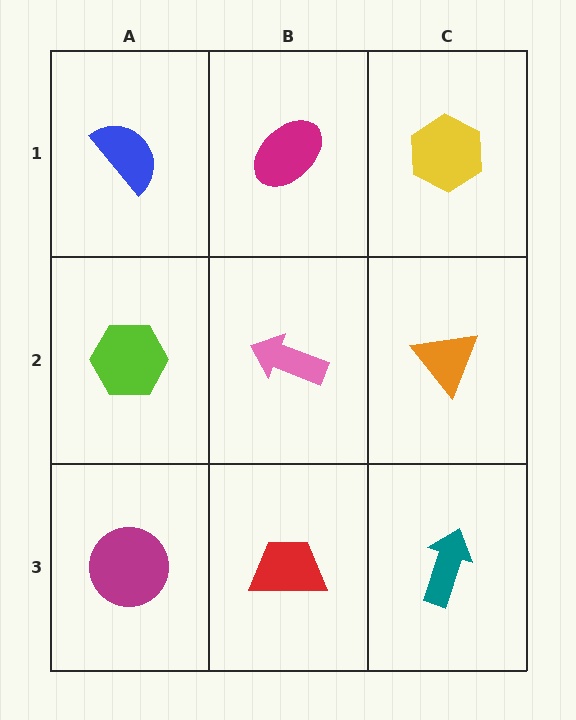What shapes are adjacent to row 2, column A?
A blue semicircle (row 1, column A), a magenta circle (row 3, column A), a pink arrow (row 2, column B).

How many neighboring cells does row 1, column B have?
3.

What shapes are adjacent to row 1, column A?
A lime hexagon (row 2, column A), a magenta ellipse (row 1, column B).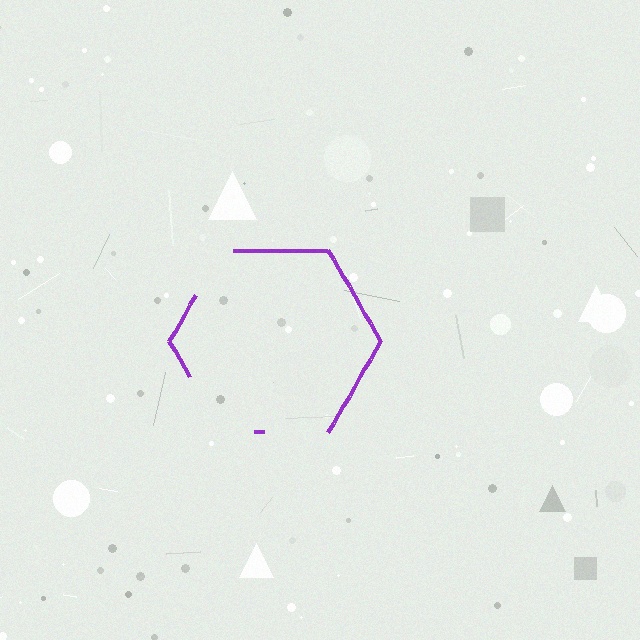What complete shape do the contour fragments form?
The contour fragments form a hexagon.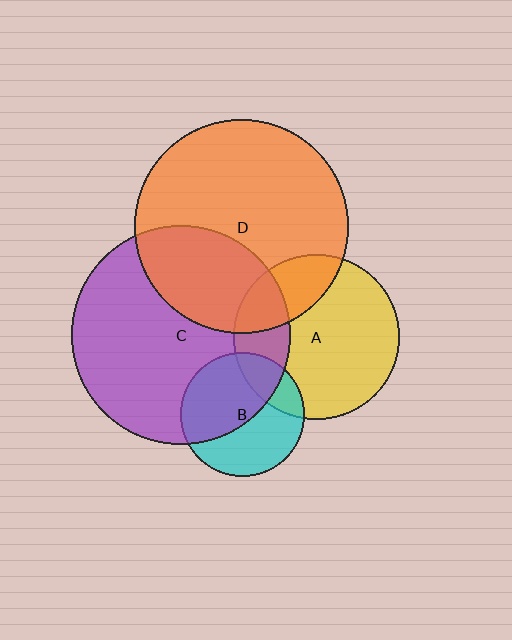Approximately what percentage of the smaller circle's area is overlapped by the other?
Approximately 25%.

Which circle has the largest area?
Circle C (purple).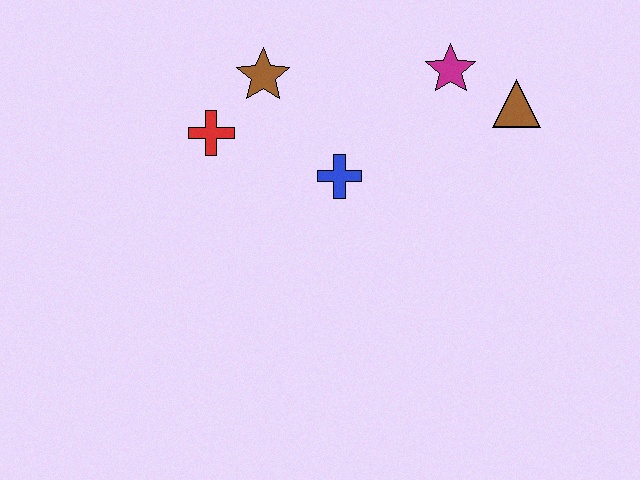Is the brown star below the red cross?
No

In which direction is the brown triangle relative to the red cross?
The brown triangle is to the right of the red cross.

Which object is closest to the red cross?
The brown star is closest to the red cross.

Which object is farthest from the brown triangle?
The red cross is farthest from the brown triangle.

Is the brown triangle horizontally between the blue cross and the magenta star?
No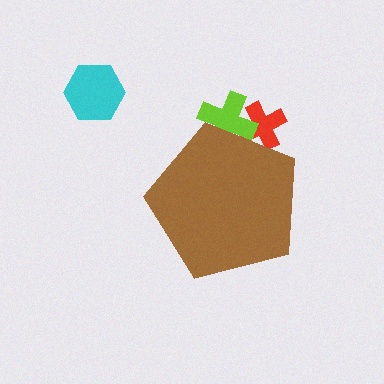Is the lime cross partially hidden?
Yes, the lime cross is partially hidden behind the brown pentagon.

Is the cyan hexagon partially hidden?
No, the cyan hexagon is fully visible.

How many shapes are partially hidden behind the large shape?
2 shapes are partially hidden.